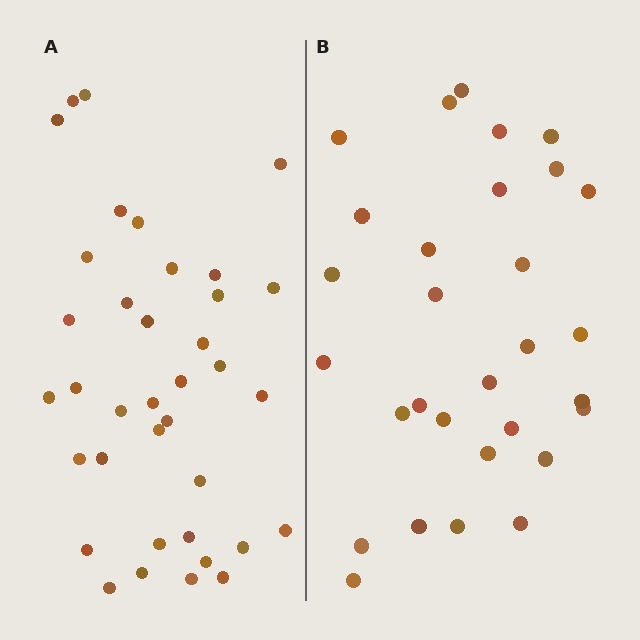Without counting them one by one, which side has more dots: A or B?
Region A (the left region) has more dots.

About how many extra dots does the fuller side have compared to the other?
Region A has roughly 8 or so more dots than region B.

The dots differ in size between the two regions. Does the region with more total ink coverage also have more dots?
No. Region B has more total ink coverage because its dots are larger, but region A actually contains more individual dots. Total area can be misleading — the number of items is what matters here.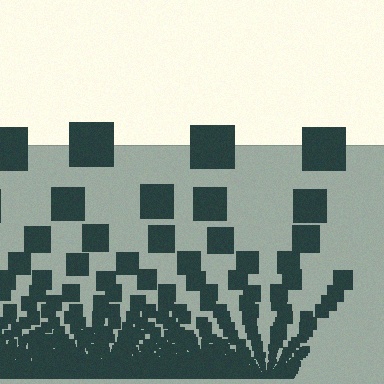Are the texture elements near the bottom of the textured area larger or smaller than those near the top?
Smaller. The gradient is inverted — elements near the bottom are smaller and denser.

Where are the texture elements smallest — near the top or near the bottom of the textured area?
Near the bottom.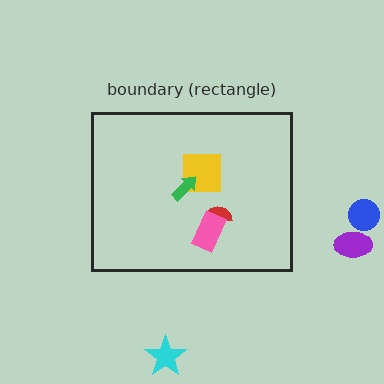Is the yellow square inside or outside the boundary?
Inside.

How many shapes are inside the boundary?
4 inside, 3 outside.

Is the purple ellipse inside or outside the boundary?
Outside.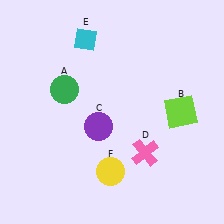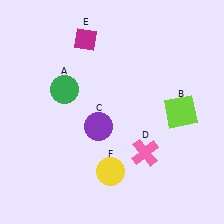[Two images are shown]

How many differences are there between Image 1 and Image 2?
There is 1 difference between the two images.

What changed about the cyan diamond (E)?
In Image 1, E is cyan. In Image 2, it changed to magenta.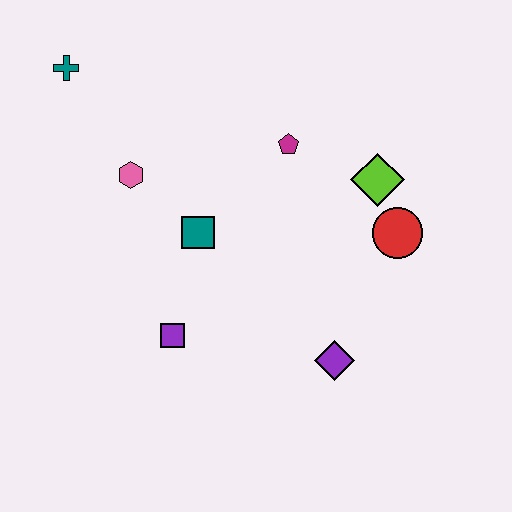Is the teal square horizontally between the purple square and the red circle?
Yes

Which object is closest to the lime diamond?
The red circle is closest to the lime diamond.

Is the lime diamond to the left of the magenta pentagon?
No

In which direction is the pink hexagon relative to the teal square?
The pink hexagon is to the left of the teal square.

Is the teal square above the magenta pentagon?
No